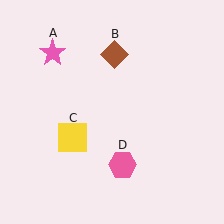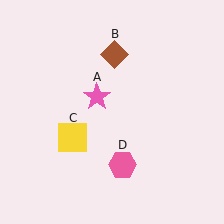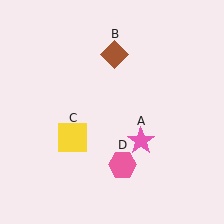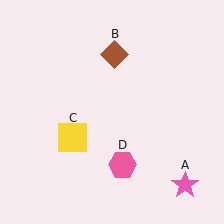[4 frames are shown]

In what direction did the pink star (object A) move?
The pink star (object A) moved down and to the right.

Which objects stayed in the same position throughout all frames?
Brown diamond (object B) and yellow square (object C) and pink hexagon (object D) remained stationary.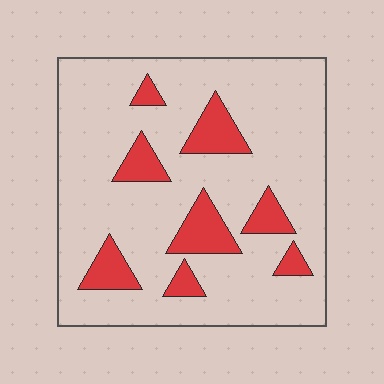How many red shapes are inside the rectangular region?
8.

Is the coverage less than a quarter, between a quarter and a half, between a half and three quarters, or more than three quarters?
Less than a quarter.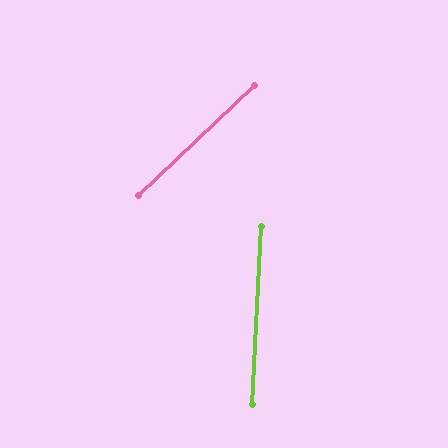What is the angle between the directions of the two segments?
Approximately 43 degrees.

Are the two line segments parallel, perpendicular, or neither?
Neither parallel nor perpendicular — they differ by about 43°.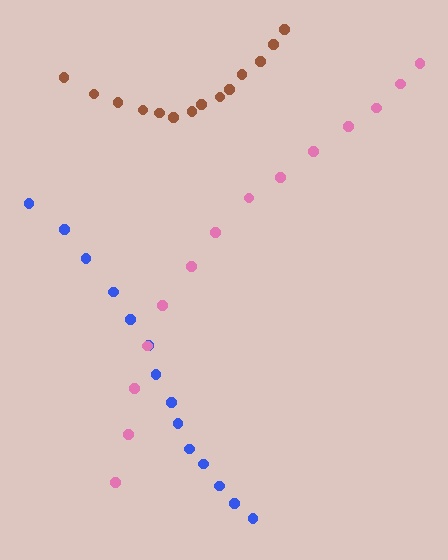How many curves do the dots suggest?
There are 3 distinct paths.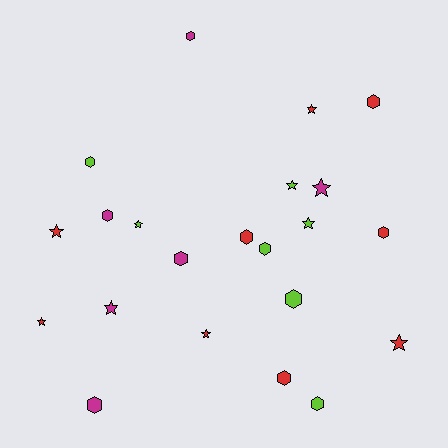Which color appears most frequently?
Red, with 9 objects.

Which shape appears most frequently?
Hexagon, with 12 objects.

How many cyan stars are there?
There are no cyan stars.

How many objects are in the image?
There are 22 objects.